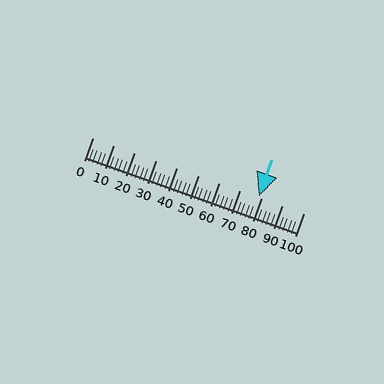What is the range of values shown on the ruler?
The ruler shows values from 0 to 100.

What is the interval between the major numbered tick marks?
The major tick marks are spaced 10 units apart.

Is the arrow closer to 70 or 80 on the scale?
The arrow is closer to 80.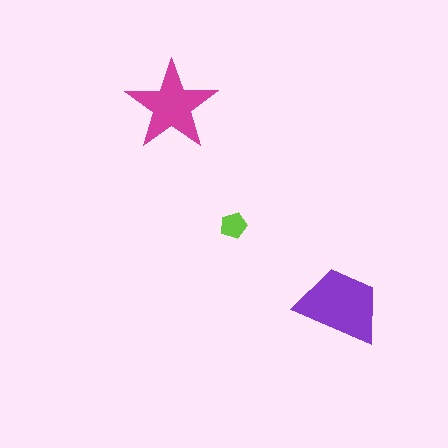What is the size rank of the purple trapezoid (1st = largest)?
1st.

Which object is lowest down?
The purple trapezoid is bottommost.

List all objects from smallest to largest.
The lime pentagon, the magenta star, the purple trapezoid.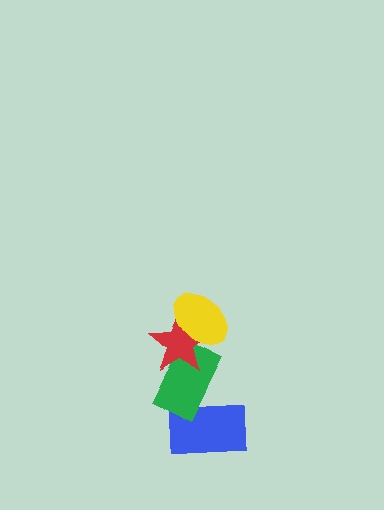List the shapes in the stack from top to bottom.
From top to bottom: the yellow ellipse, the red star, the green rectangle, the blue rectangle.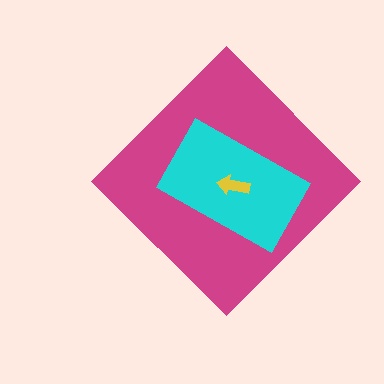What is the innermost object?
The yellow arrow.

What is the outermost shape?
The magenta diamond.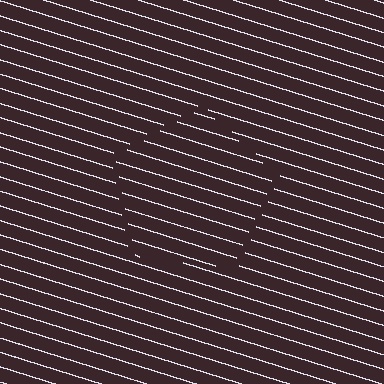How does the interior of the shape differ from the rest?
The interior of the shape contains the same grating, shifted by half a period — the contour is defined by the phase discontinuity where line-ends from the inner and outer gratings abut.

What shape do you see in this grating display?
An illusory pentagon. The interior of the shape contains the same grating, shifted by half a period — the contour is defined by the phase discontinuity where line-ends from the inner and outer gratings abut.